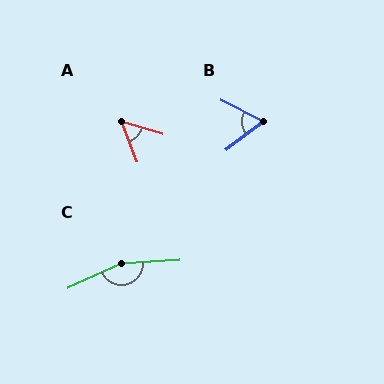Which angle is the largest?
C, at approximately 159 degrees.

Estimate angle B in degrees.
Approximately 64 degrees.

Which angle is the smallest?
A, at approximately 51 degrees.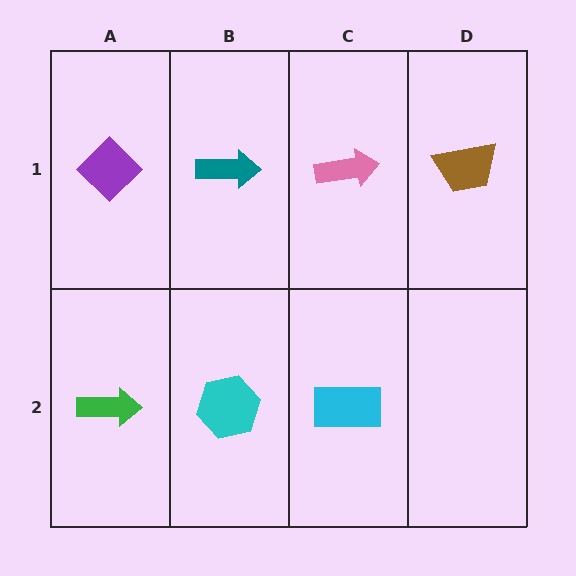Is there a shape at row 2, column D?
No, that cell is empty.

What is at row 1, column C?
A pink arrow.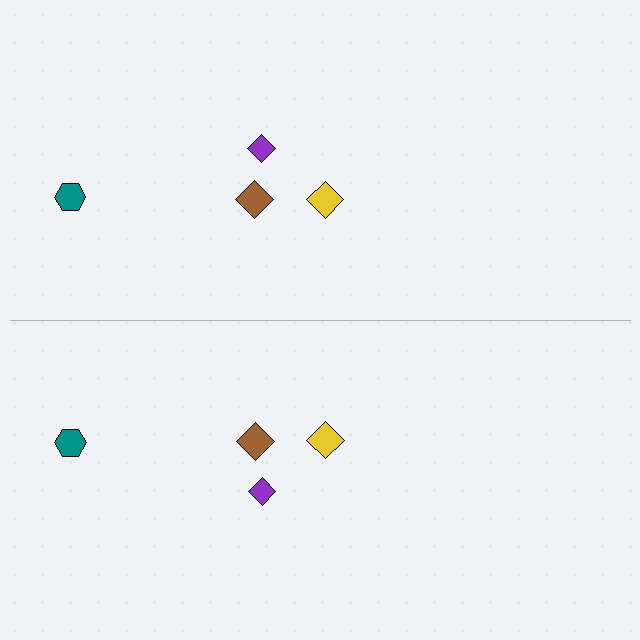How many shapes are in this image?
There are 8 shapes in this image.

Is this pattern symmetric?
Yes, this pattern has bilateral (reflection) symmetry.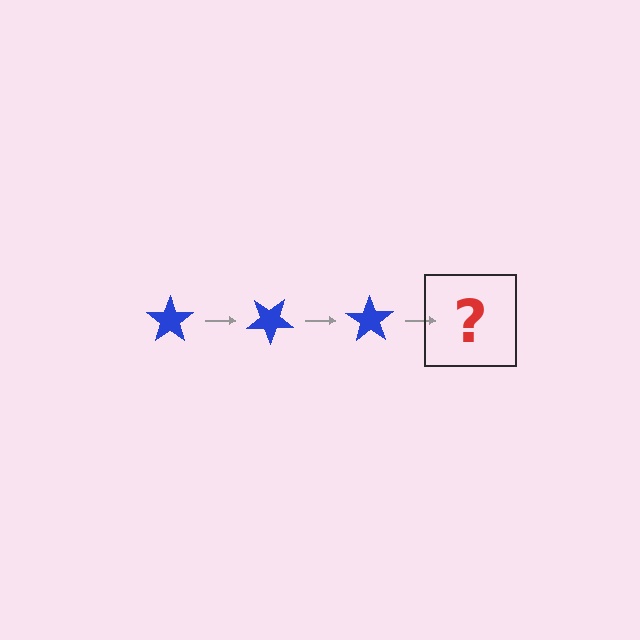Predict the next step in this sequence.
The next step is a blue star rotated 105 degrees.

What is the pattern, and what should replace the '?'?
The pattern is that the star rotates 35 degrees each step. The '?' should be a blue star rotated 105 degrees.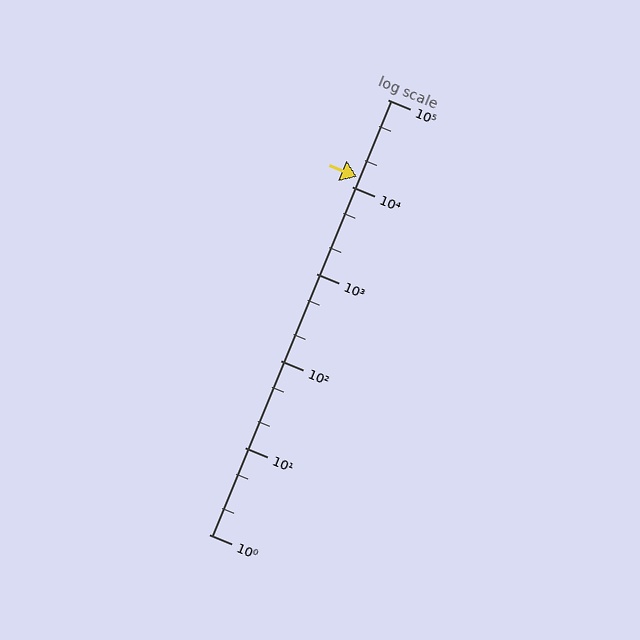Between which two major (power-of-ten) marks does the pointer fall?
The pointer is between 10000 and 100000.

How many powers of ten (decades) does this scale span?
The scale spans 5 decades, from 1 to 100000.